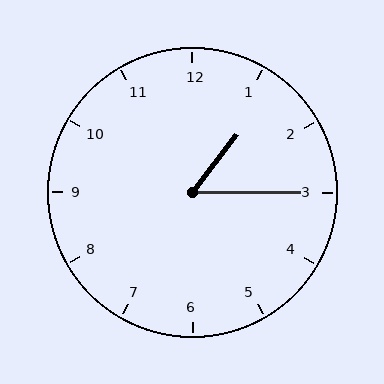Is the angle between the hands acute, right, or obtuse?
It is acute.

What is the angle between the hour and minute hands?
Approximately 52 degrees.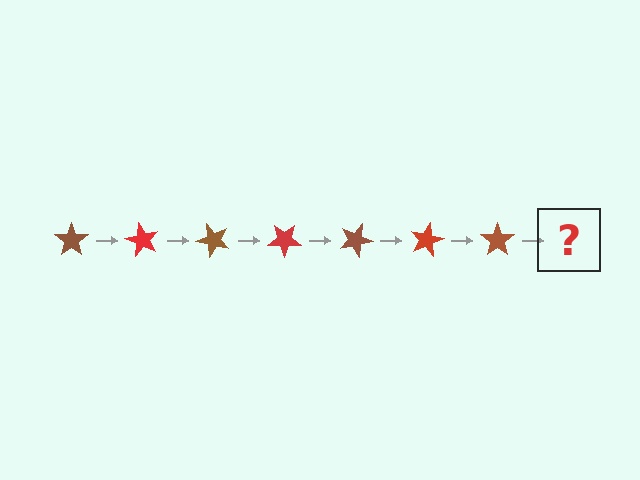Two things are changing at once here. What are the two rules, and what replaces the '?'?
The two rules are that it rotates 60 degrees each step and the color cycles through brown and red. The '?' should be a red star, rotated 420 degrees from the start.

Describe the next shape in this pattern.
It should be a red star, rotated 420 degrees from the start.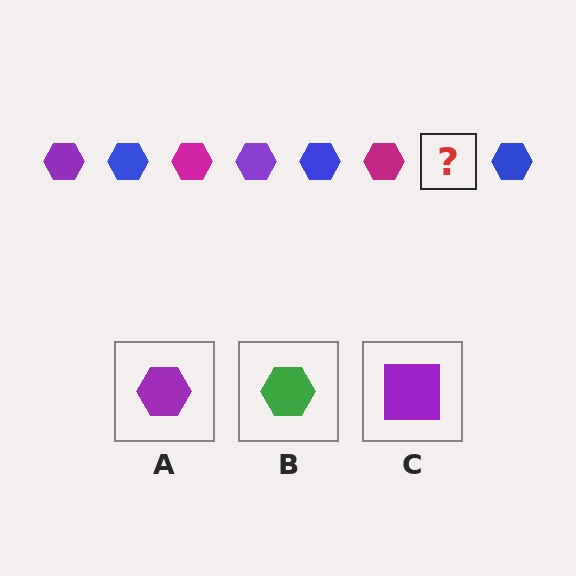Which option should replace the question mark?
Option A.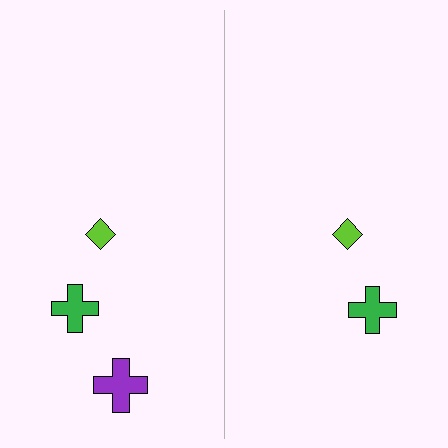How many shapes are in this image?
There are 5 shapes in this image.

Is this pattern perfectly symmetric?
No, the pattern is not perfectly symmetric. A purple cross is missing from the right side.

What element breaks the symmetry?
A purple cross is missing from the right side.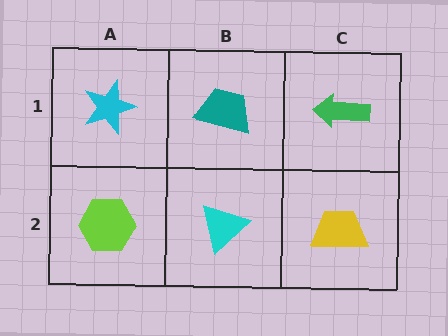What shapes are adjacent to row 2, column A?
A cyan star (row 1, column A), a cyan triangle (row 2, column B).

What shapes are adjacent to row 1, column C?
A yellow trapezoid (row 2, column C), a teal trapezoid (row 1, column B).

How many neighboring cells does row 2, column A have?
2.